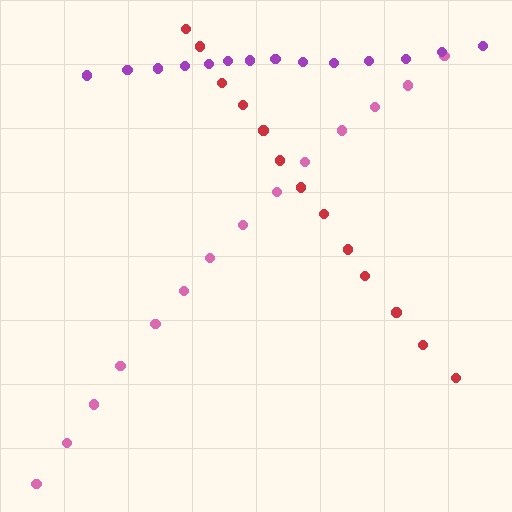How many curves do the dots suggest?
There are 3 distinct paths.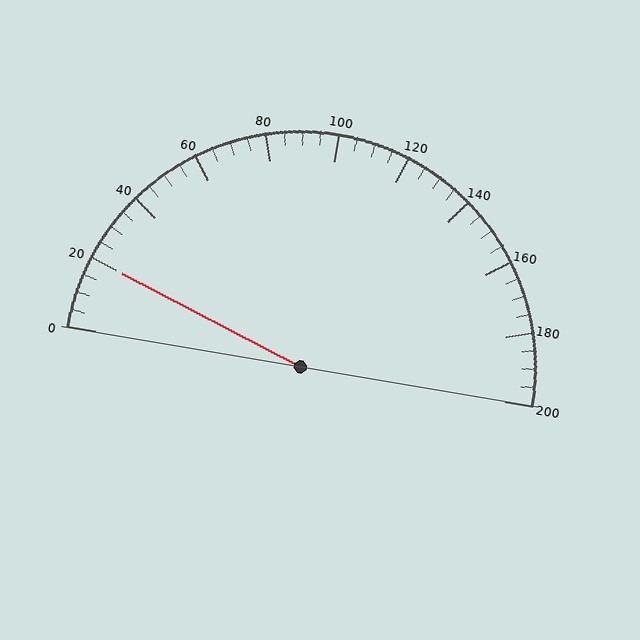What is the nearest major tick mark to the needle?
The nearest major tick mark is 20.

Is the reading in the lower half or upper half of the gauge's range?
The reading is in the lower half of the range (0 to 200).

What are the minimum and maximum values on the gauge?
The gauge ranges from 0 to 200.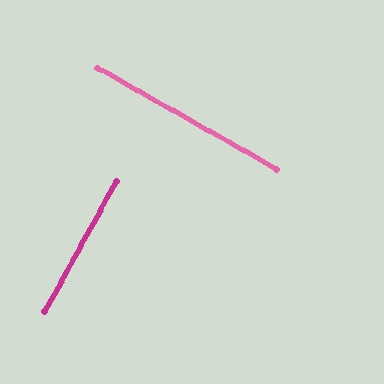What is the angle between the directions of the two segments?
Approximately 89 degrees.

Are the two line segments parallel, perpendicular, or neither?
Perpendicular — they meet at approximately 89°.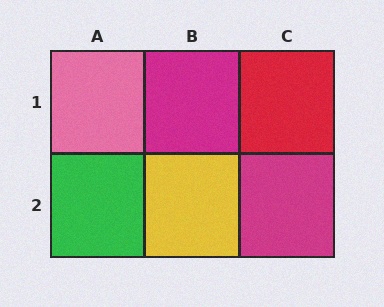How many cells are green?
1 cell is green.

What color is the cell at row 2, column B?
Yellow.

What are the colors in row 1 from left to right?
Pink, magenta, red.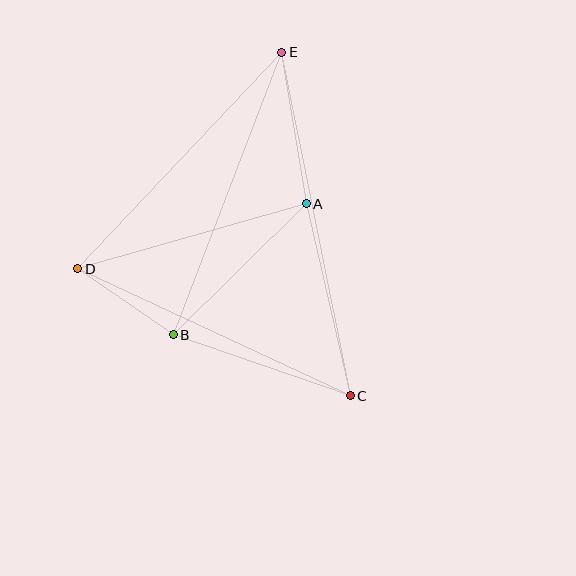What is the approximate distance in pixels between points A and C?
The distance between A and C is approximately 197 pixels.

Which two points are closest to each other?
Points B and D are closest to each other.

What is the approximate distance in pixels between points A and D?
The distance between A and D is approximately 237 pixels.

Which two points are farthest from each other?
Points C and E are farthest from each other.